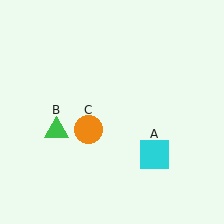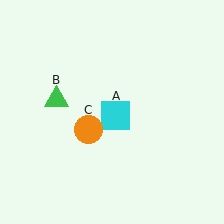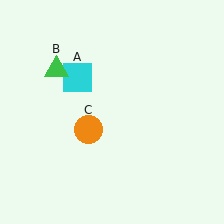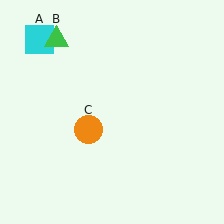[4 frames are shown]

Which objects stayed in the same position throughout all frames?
Orange circle (object C) remained stationary.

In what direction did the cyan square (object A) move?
The cyan square (object A) moved up and to the left.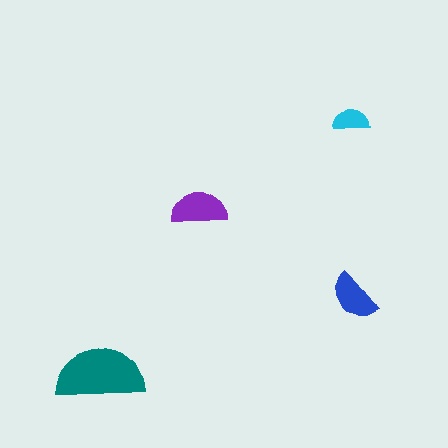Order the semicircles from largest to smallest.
the teal one, the purple one, the blue one, the cyan one.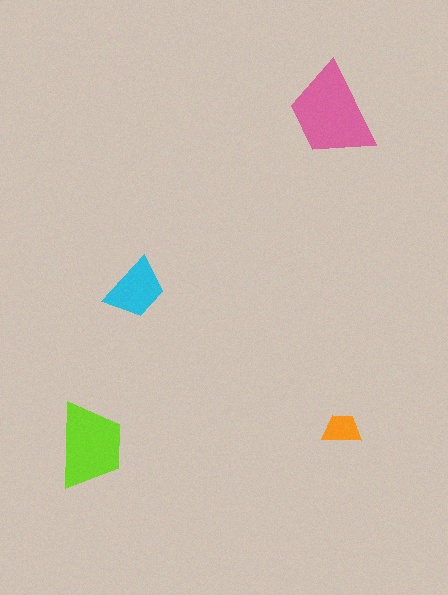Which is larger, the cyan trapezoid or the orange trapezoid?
The cyan one.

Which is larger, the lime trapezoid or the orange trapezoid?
The lime one.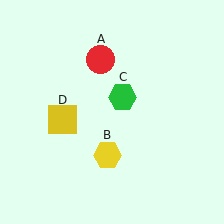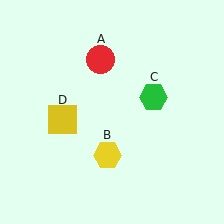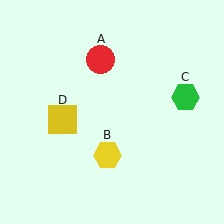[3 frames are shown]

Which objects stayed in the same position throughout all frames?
Red circle (object A) and yellow hexagon (object B) and yellow square (object D) remained stationary.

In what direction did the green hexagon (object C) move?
The green hexagon (object C) moved right.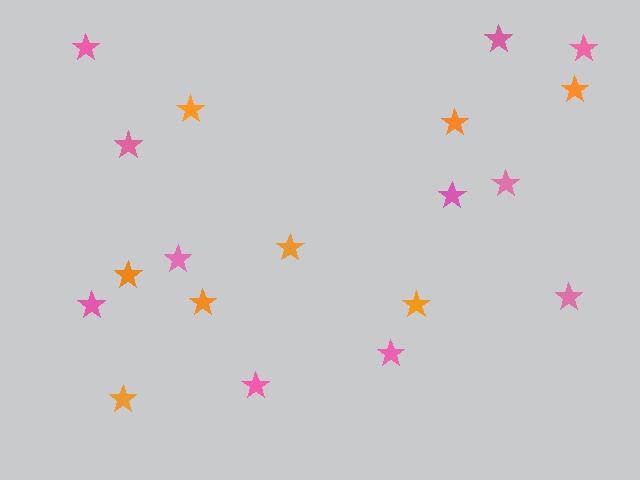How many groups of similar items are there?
There are 2 groups: one group of pink stars (11) and one group of orange stars (8).